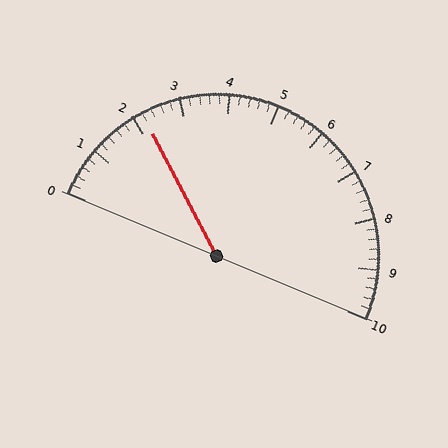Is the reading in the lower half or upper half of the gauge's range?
The reading is in the lower half of the range (0 to 10).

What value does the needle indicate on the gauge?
The needle indicates approximately 2.2.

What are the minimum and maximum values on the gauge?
The gauge ranges from 0 to 10.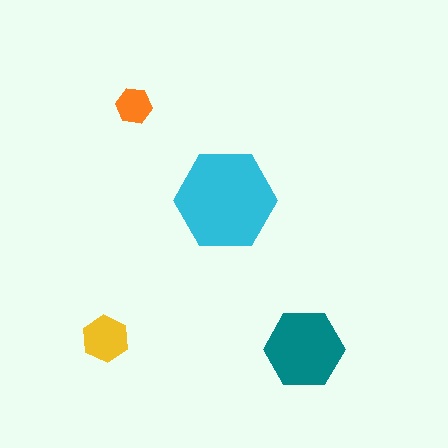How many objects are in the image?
There are 4 objects in the image.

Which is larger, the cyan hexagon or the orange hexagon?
The cyan one.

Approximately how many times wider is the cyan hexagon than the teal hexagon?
About 1.5 times wider.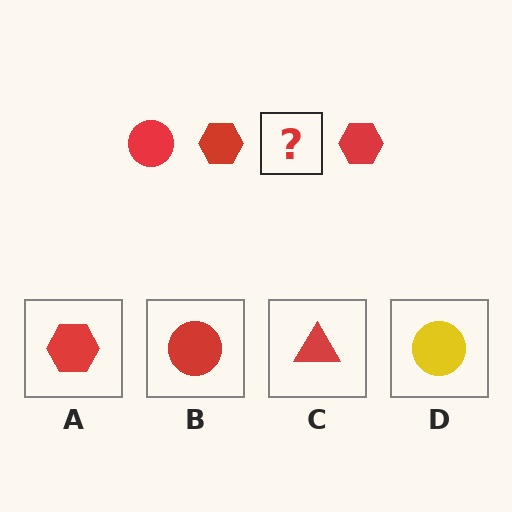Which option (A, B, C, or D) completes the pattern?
B.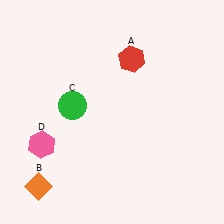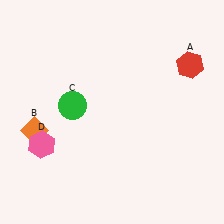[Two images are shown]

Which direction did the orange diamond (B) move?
The orange diamond (B) moved up.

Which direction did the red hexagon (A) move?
The red hexagon (A) moved right.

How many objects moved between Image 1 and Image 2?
2 objects moved between the two images.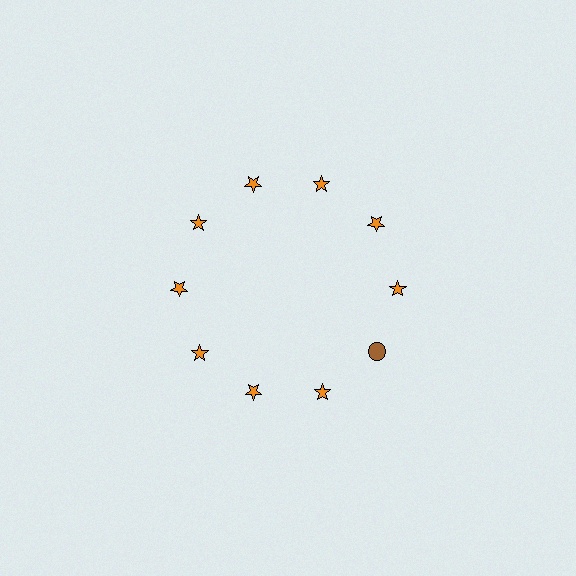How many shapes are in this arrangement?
There are 10 shapes arranged in a ring pattern.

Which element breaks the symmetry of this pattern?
The brown circle at roughly the 4 o'clock position breaks the symmetry. All other shapes are orange stars.